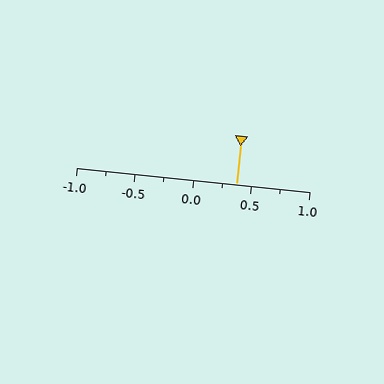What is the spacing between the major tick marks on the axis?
The major ticks are spaced 0.5 apart.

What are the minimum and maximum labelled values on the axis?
The axis runs from -1.0 to 1.0.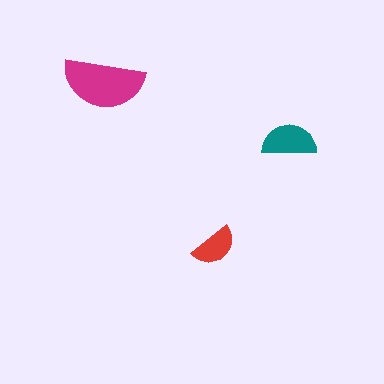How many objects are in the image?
There are 3 objects in the image.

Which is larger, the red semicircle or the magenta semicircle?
The magenta one.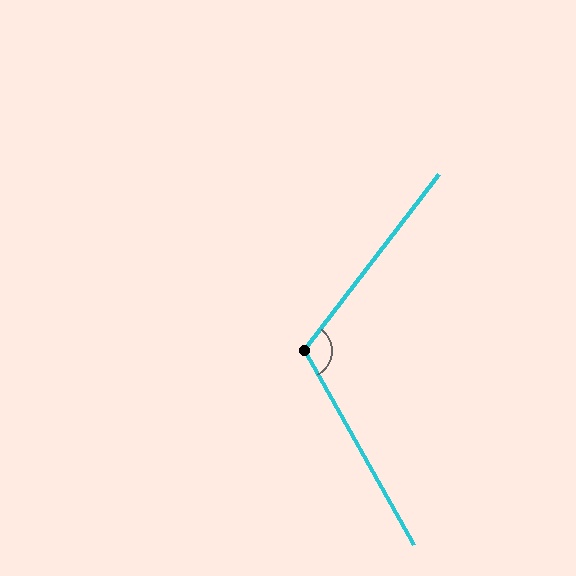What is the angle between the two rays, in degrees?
Approximately 113 degrees.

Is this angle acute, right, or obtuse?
It is obtuse.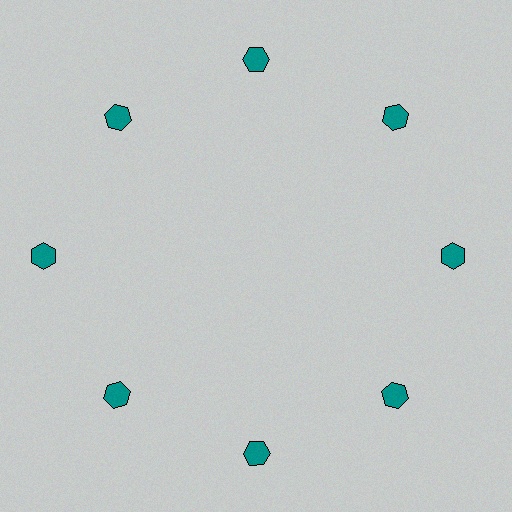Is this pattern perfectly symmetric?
No. The 8 teal hexagons are arranged in a ring, but one element near the 9 o'clock position is pushed outward from the center, breaking the 8-fold rotational symmetry.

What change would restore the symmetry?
The symmetry would be restored by moving it inward, back onto the ring so that all 8 hexagons sit at equal angles and equal distance from the center.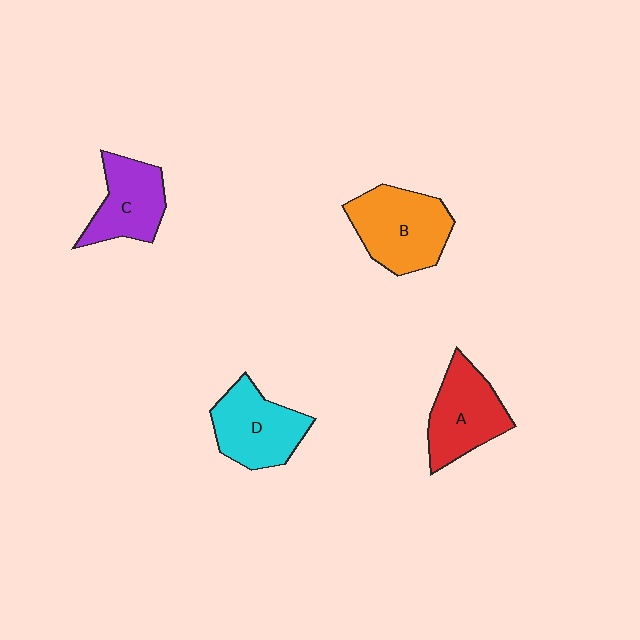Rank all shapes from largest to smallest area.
From largest to smallest: B (orange), D (cyan), A (red), C (purple).